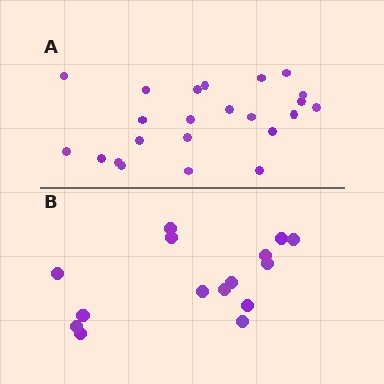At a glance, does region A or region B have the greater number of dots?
Region A (the top region) has more dots.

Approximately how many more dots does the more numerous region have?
Region A has roughly 8 or so more dots than region B.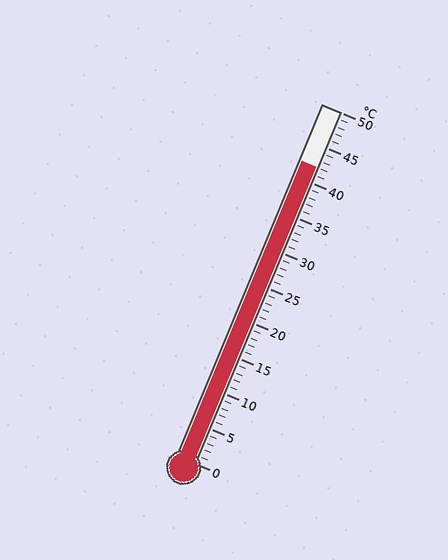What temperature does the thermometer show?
The thermometer shows approximately 42°C.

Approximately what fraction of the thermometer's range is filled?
The thermometer is filled to approximately 85% of its range.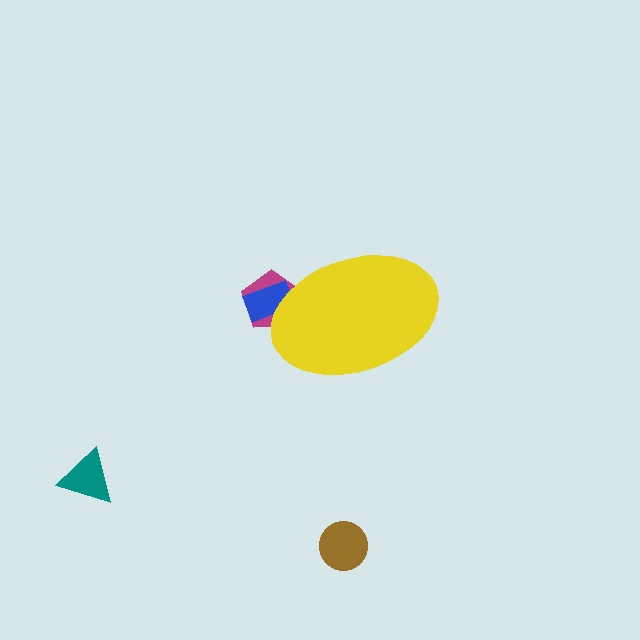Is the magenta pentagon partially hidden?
Yes, the magenta pentagon is partially hidden behind the yellow ellipse.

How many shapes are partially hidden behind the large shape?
2 shapes are partially hidden.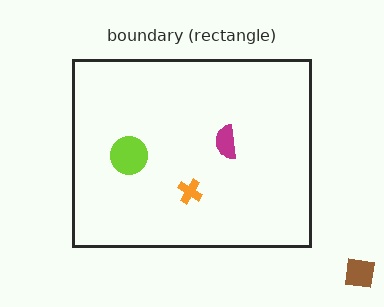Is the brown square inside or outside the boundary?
Outside.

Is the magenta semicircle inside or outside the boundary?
Inside.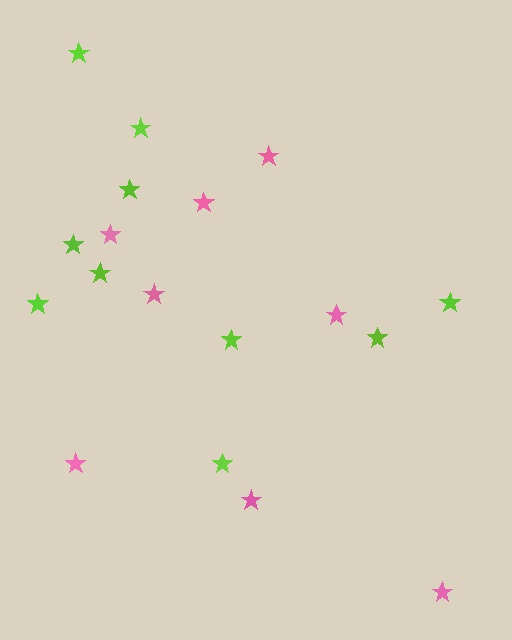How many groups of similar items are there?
There are 2 groups: one group of pink stars (8) and one group of lime stars (10).